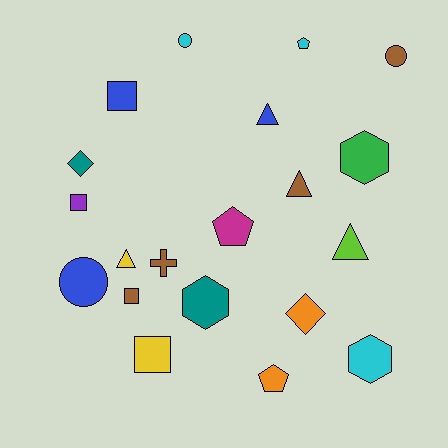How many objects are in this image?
There are 20 objects.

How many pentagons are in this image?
There are 3 pentagons.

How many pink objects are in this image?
There are no pink objects.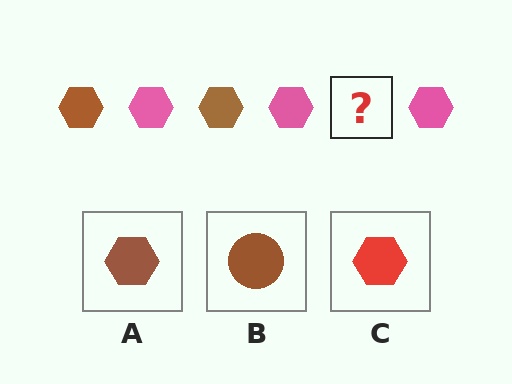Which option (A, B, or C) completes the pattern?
A.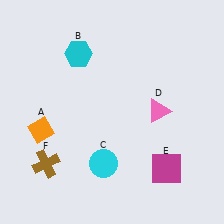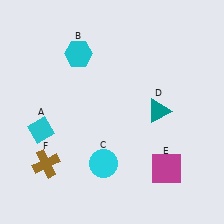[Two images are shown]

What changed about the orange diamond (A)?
In Image 1, A is orange. In Image 2, it changed to cyan.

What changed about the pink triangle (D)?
In Image 1, D is pink. In Image 2, it changed to teal.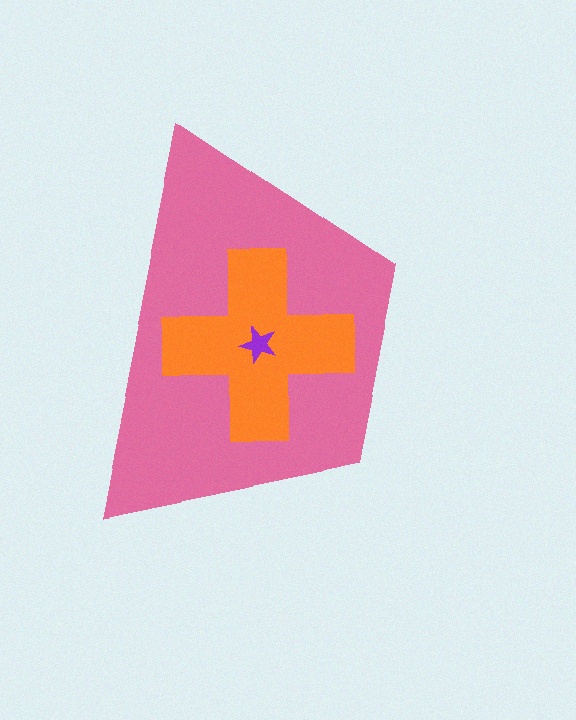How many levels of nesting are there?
3.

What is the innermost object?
The purple star.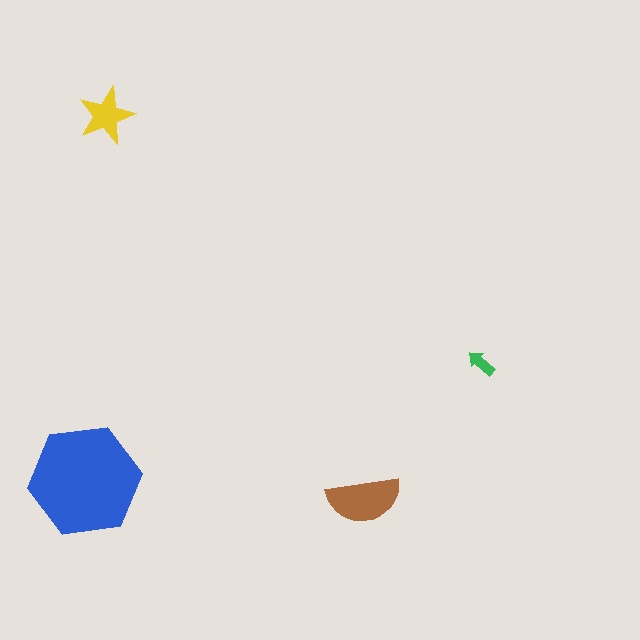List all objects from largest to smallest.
The blue hexagon, the brown semicircle, the yellow star, the green arrow.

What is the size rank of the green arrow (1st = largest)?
4th.